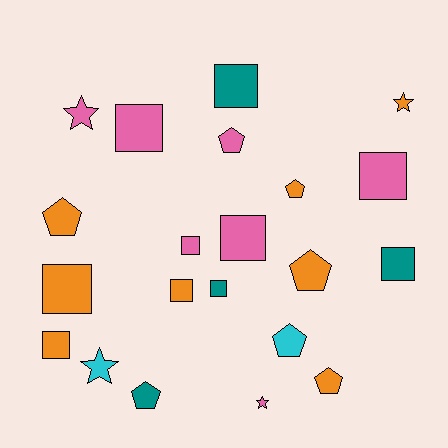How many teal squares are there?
There are 3 teal squares.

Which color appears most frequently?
Orange, with 8 objects.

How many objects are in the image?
There are 21 objects.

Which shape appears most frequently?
Square, with 10 objects.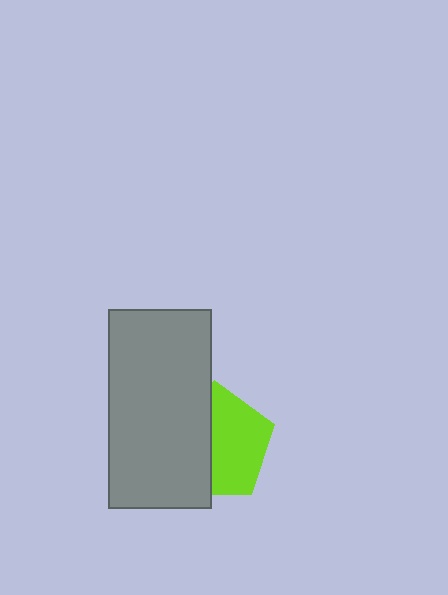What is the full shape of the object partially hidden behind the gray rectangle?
The partially hidden object is a lime pentagon.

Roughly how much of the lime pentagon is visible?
About half of it is visible (roughly 54%).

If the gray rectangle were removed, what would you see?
You would see the complete lime pentagon.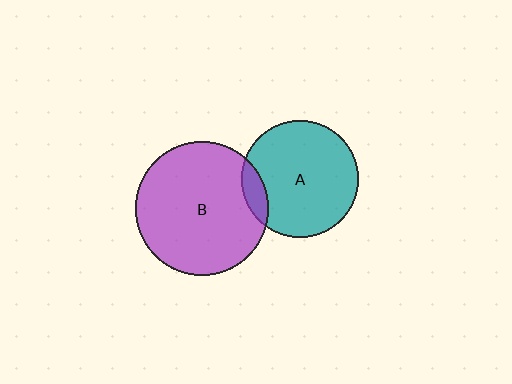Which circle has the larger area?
Circle B (purple).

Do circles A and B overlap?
Yes.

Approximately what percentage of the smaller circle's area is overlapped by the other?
Approximately 10%.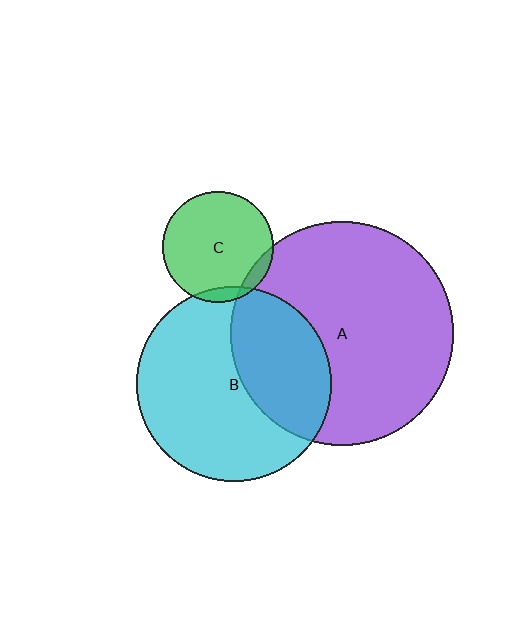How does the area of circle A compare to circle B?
Approximately 1.3 times.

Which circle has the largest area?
Circle A (purple).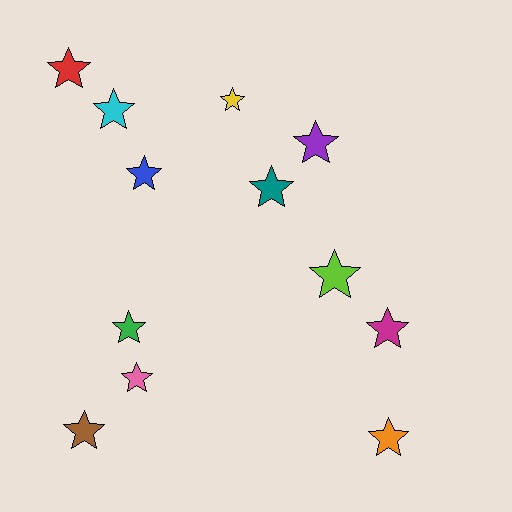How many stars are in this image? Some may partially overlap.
There are 12 stars.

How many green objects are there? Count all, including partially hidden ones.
There is 1 green object.